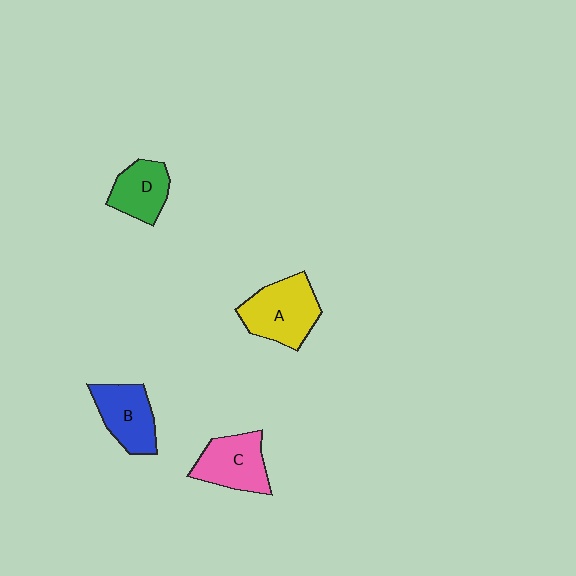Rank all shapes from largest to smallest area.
From largest to smallest: A (yellow), C (pink), B (blue), D (green).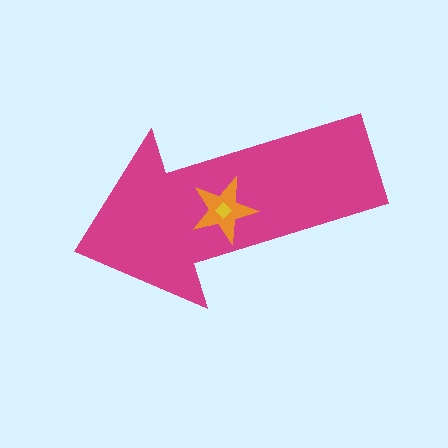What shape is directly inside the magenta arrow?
The orange star.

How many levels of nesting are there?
3.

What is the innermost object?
The yellow diamond.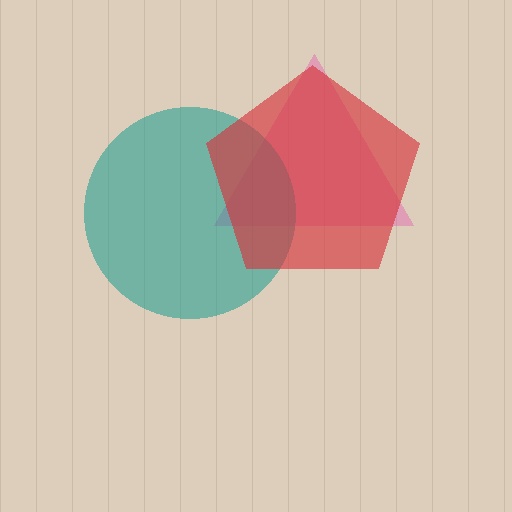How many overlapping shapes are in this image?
There are 3 overlapping shapes in the image.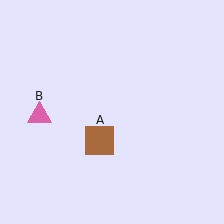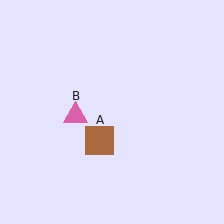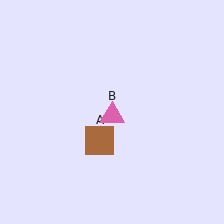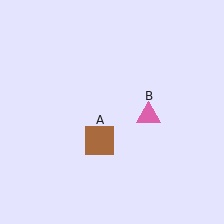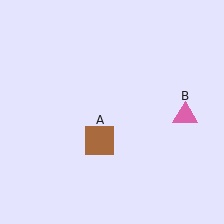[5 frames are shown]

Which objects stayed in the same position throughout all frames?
Brown square (object A) remained stationary.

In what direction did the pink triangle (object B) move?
The pink triangle (object B) moved right.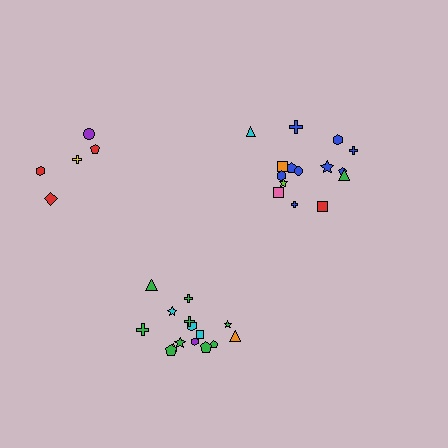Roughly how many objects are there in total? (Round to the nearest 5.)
Roughly 35 objects in total.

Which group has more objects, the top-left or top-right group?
The top-right group.